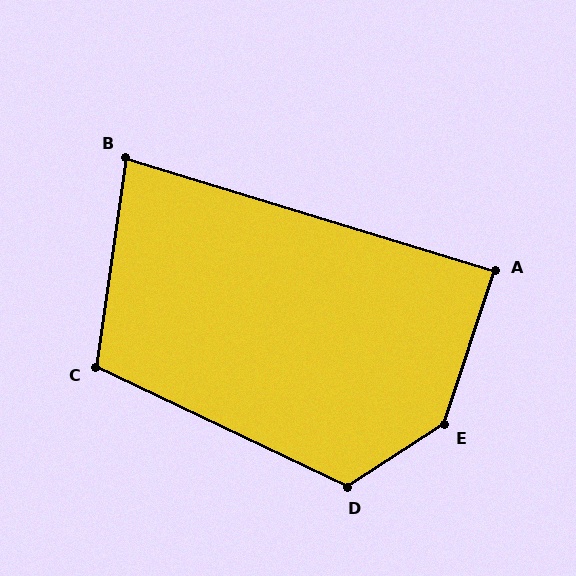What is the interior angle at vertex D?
Approximately 122 degrees (obtuse).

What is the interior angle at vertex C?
Approximately 107 degrees (obtuse).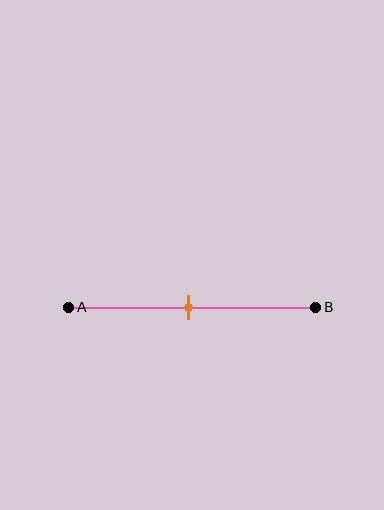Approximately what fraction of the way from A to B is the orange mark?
The orange mark is approximately 50% of the way from A to B.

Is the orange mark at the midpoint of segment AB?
Yes, the mark is approximately at the midpoint.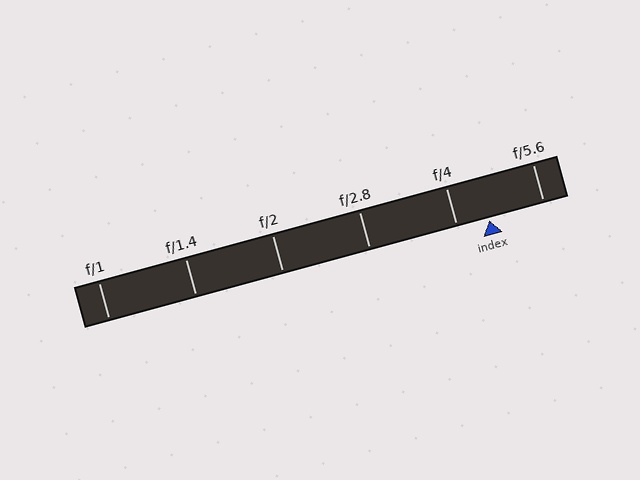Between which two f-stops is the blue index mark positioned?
The index mark is between f/4 and f/5.6.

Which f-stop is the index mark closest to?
The index mark is closest to f/4.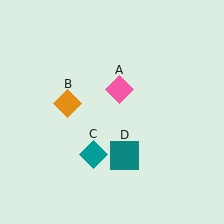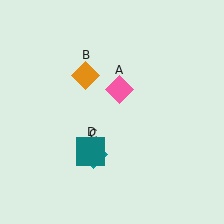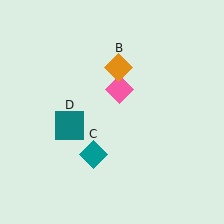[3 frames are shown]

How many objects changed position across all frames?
2 objects changed position: orange diamond (object B), teal square (object D).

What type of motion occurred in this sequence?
The orange diamond (object B), teal square (object D) rotated clockwise around the center of the scene.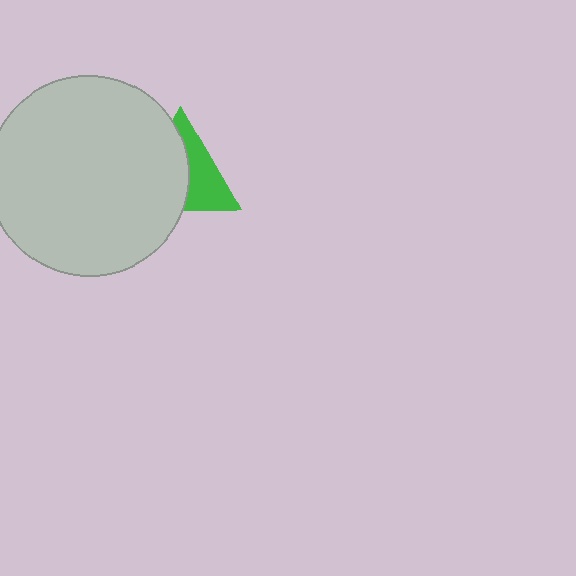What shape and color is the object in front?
The object in front is a light gray circle.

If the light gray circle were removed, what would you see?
You would see the complete green triangle.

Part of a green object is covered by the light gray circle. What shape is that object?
It is a triangle.